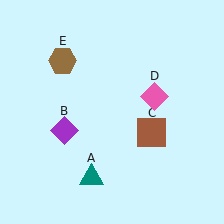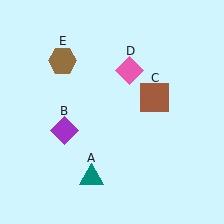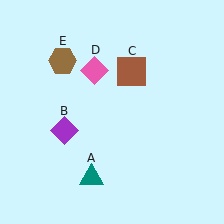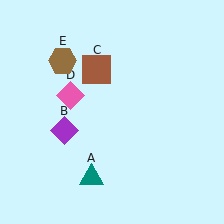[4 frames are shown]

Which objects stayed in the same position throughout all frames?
Teal triangle (object A) and purple diamond (object B) and brown hexagon (object E) remained stationary.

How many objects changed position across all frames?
2 objects changed position: brown square (object C), pink diamond (object D).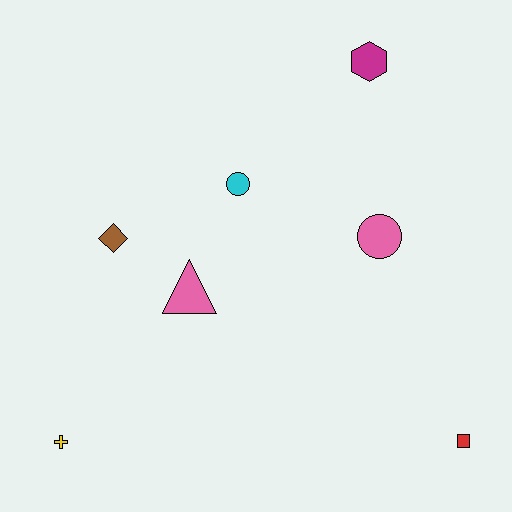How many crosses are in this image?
There is 1 cross.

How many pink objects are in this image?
There are 2 pink objects.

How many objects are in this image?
There are 7 objects.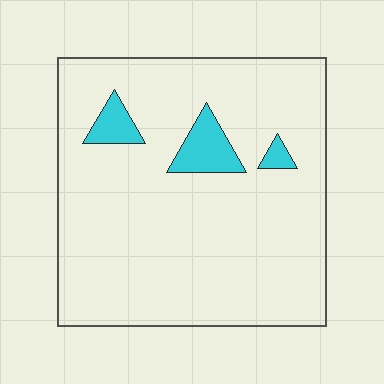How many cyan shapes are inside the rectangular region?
3.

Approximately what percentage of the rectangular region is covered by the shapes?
Approximately 5%.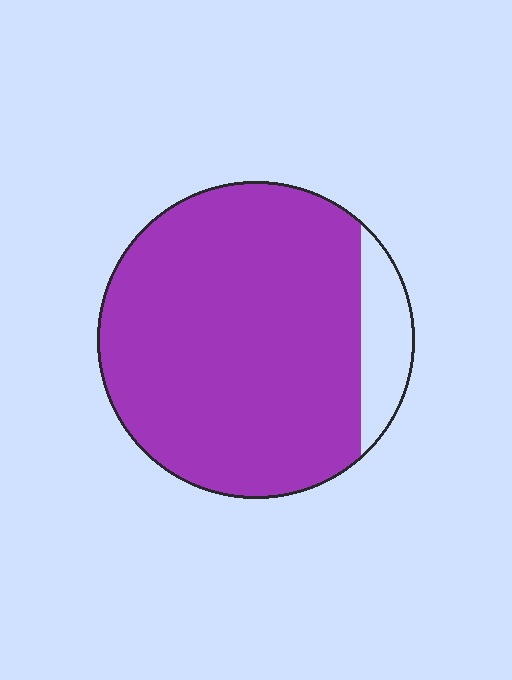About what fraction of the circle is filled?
About nine tenths (9/10).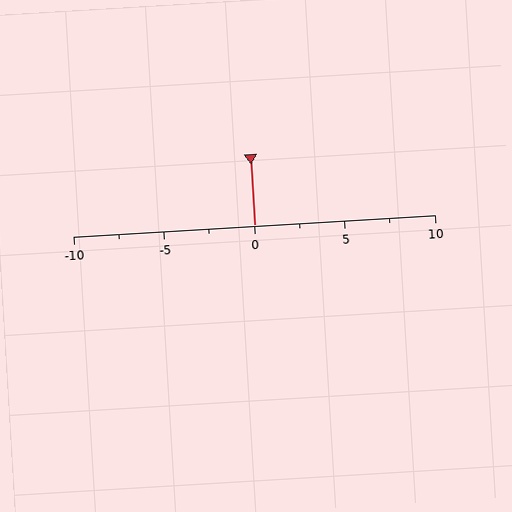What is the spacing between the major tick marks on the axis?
The major ticks are spaced 5 apart.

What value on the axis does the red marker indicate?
The marker indicates approximately 0.